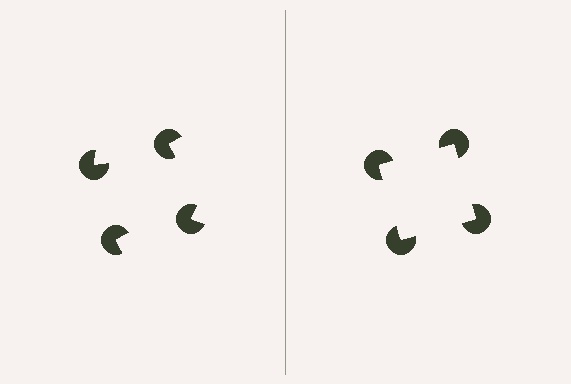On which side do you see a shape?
An illusory square appears on the right side. On the left side the wedge cuts are rotated, so no coherent shape forms.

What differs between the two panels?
The pac-man discs are positioned identically on both sides; only the wedge orientations differ. On the right they align to a square; on the left they are misaligned.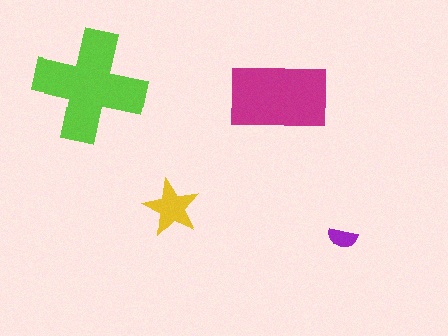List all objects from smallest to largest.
The purple semicircle, the yellow star, the magenta rectangle, the lime cross.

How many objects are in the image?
There are 4 objects in the image.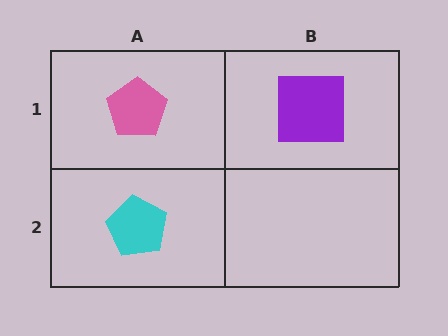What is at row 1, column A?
A pink pentagon.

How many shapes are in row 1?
2 shapes.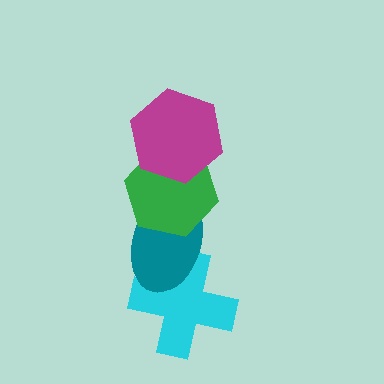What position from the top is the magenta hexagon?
The magenta hexagon is 1st from the top.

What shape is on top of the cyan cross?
The teal ellipse is on top of the cyan cross.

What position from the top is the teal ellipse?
The teal ellipse is 3rd from the top.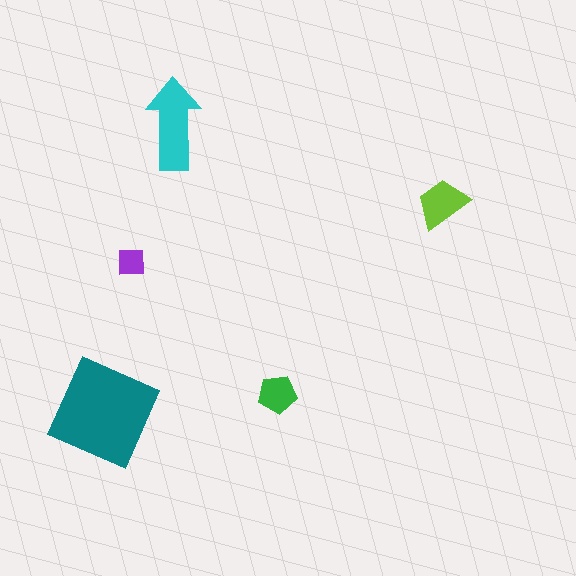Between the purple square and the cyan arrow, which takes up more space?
The cyan arrow.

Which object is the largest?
The teal square.